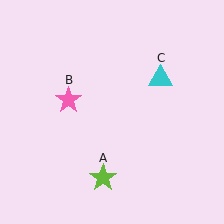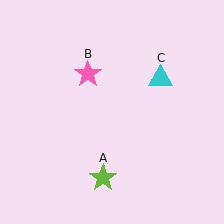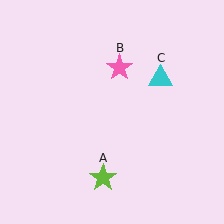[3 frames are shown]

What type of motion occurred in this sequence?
The pink star (object B) rotated clockwise around the center of the scene.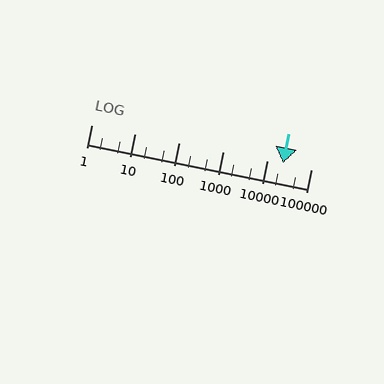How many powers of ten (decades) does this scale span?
The scale spans 5 decades, from 1 to 100000.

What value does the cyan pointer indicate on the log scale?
The pointer indicates approximately 23000.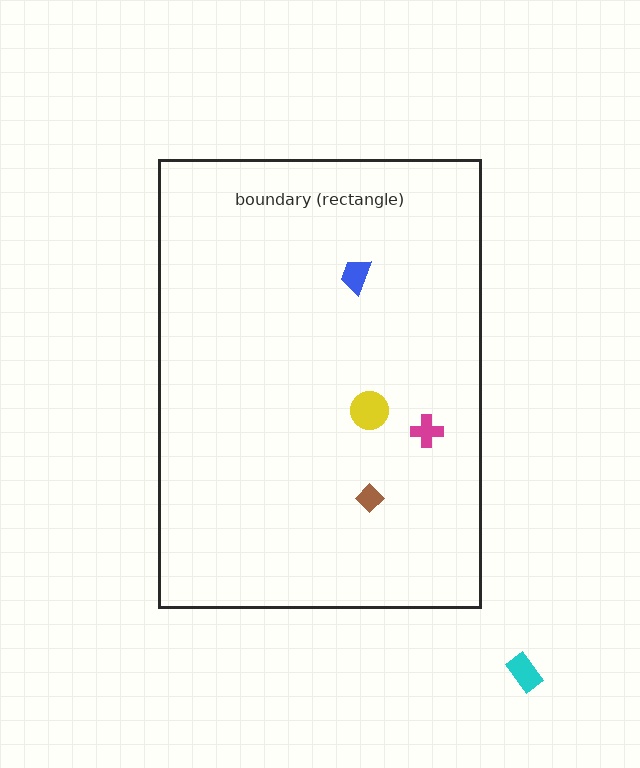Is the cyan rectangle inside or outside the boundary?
Outside.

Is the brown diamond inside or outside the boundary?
Inside.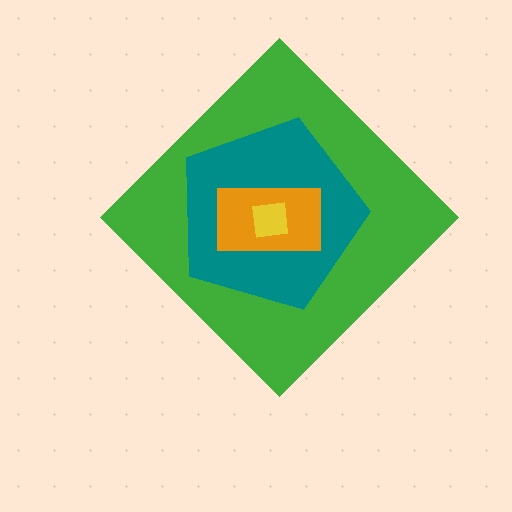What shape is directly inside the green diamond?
The teal pentagon.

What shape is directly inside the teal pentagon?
The orange rectangle.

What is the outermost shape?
The green diamond.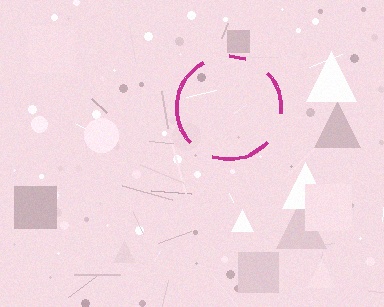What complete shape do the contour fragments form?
The contour fragments form a circle.